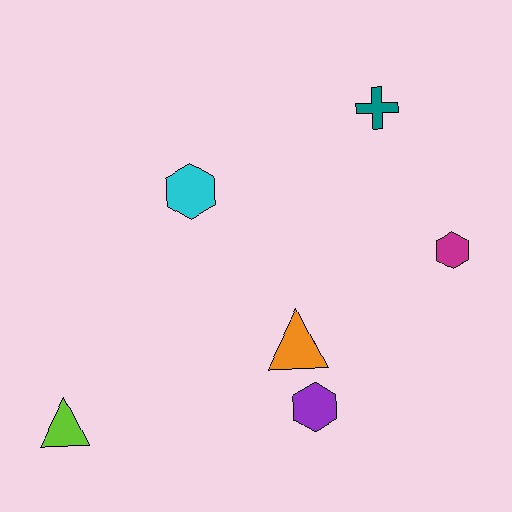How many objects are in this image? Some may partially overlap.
There are 6 objects.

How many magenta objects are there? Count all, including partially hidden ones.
There is 1 magenta object.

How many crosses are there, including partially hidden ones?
There is 1 cross.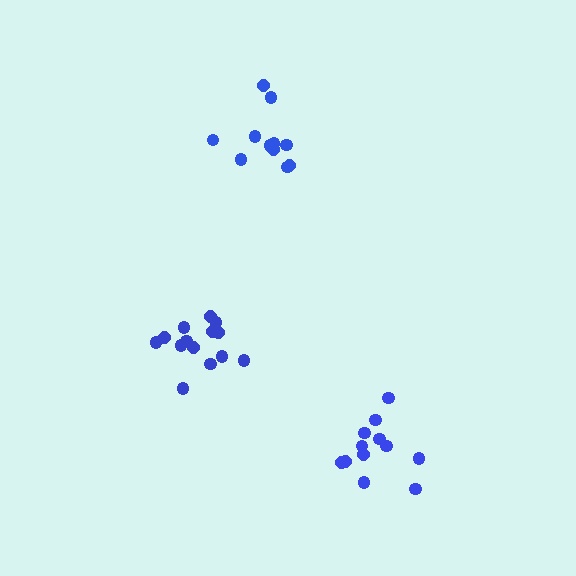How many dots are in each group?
Group 1: 14 dots, Group 2: 12 dots, Group 3: 11 dots (37 total).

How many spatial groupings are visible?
There are 3 spatial groupings.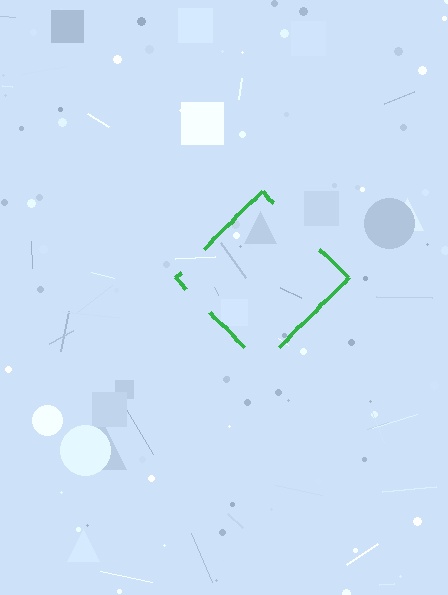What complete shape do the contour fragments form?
The contour fragments form a diamond.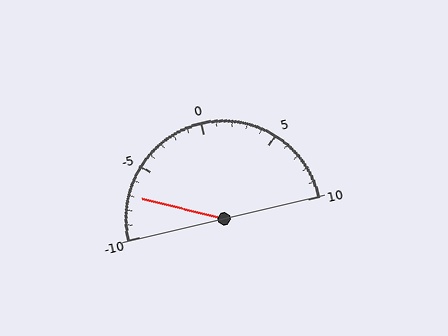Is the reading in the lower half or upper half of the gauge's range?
The reading is in the lower half of the range (-10 to 10).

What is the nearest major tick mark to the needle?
The nearest major tick mark is -5.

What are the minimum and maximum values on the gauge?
The gauge ranges from -10 to 10.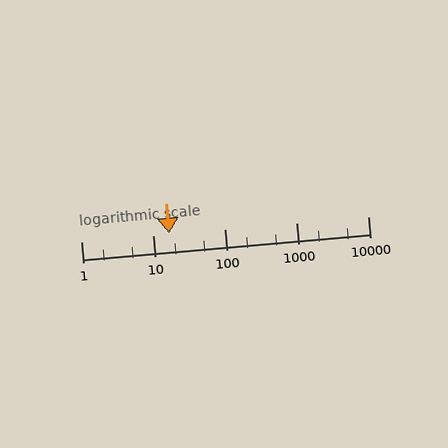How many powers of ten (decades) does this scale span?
The scale spans 4 decades, from 1 to 10000.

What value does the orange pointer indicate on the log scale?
The pointer indicates approximately 17.